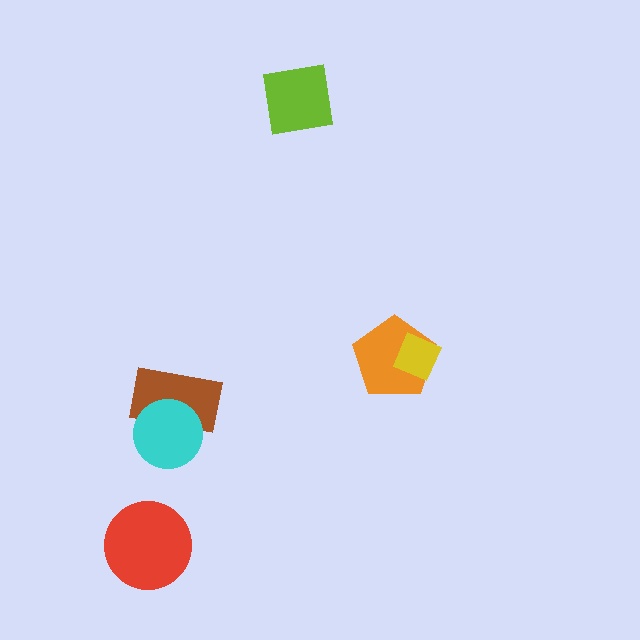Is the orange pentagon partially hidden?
Yes, it is partially covered by another shape.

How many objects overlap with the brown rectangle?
1 object overlaps with the brown rectangle.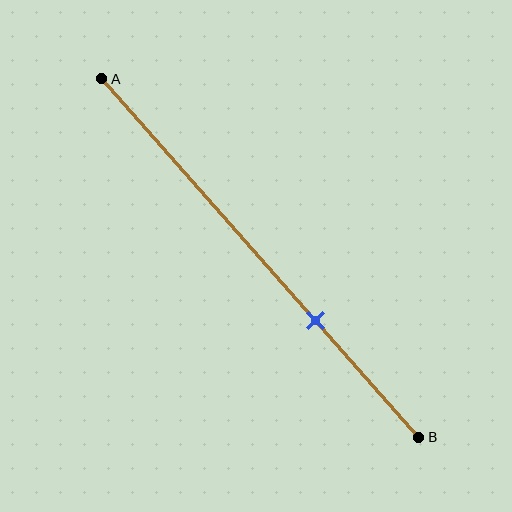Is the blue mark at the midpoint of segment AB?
No, the mark is at about 65% from A, not at the 50% midpoint.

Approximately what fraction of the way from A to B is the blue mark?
The blue mark is approximately 65% of the way from A to B.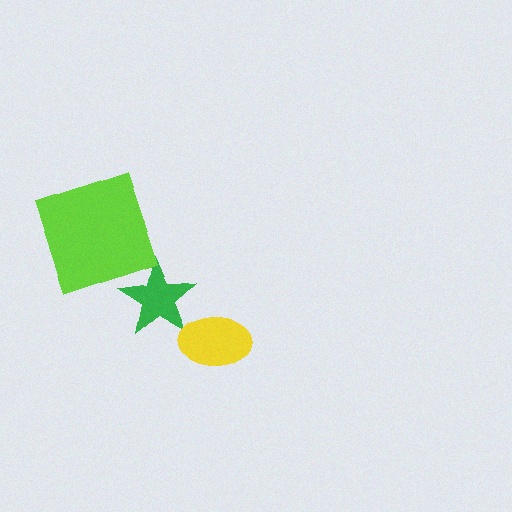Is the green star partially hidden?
Yes, it is partially covered by another shape.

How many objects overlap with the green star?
1 object overlaps with the green star.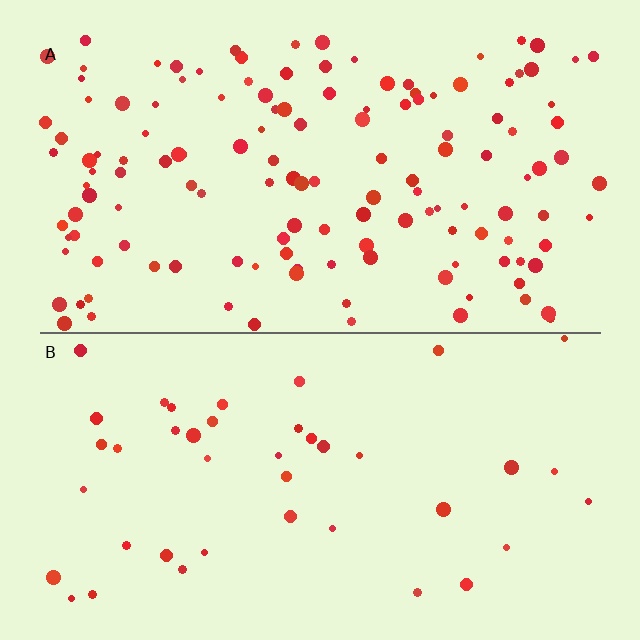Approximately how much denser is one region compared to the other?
Approximately 3.3× — region A over region B.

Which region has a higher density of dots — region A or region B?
A (the top).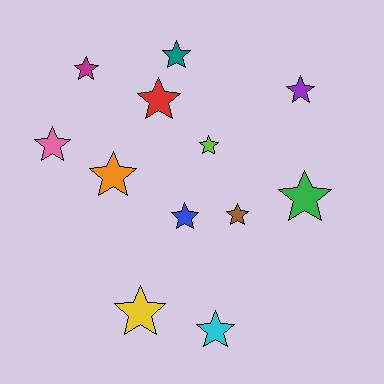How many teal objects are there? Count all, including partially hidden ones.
There is 1 teal object.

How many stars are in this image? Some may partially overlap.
There are 12 stars.